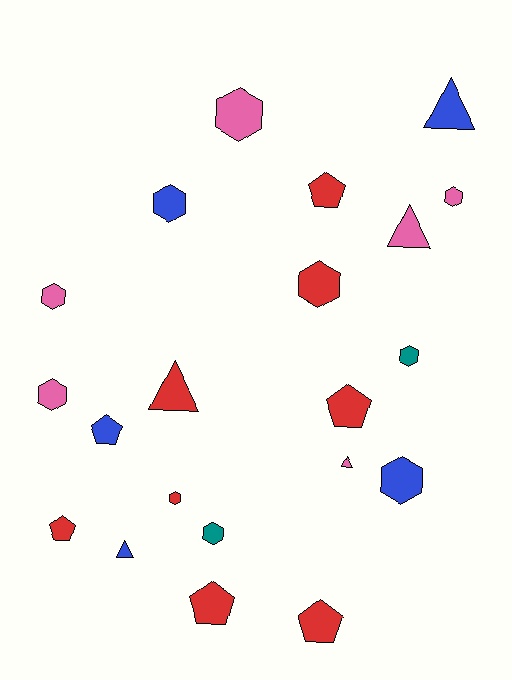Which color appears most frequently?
Red, with 8 objects.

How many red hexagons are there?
There are 2 red hexagons.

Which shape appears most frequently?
Hexagon, with 10 objects.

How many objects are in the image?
There are 21 objects.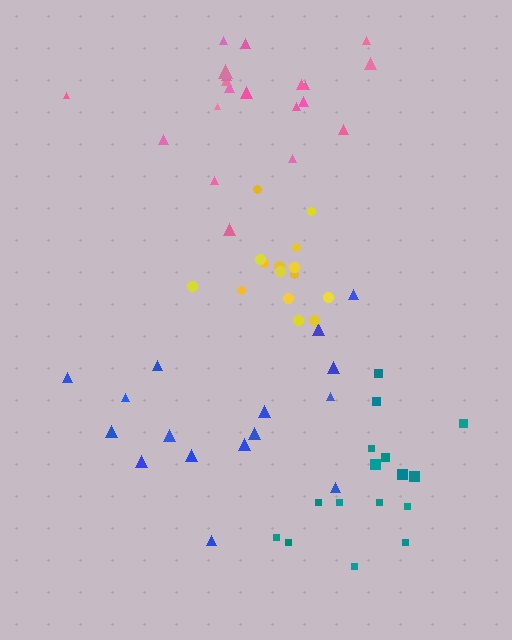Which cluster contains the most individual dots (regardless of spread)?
Pink (20).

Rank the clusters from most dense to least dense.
yellow, pink, blue, teal.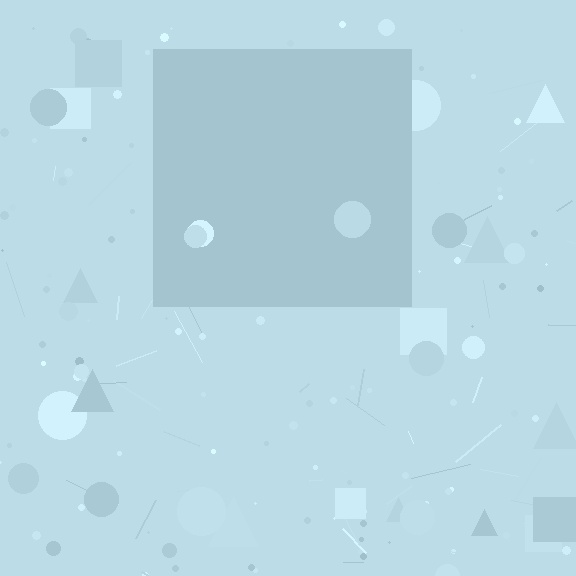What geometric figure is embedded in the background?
A square is embedded in the background.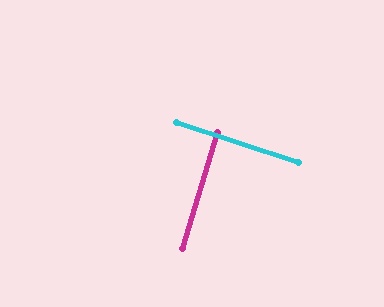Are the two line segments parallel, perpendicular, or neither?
Perpendicular — they meet at approximately 88°.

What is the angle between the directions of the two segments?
Approximately 88 degrees.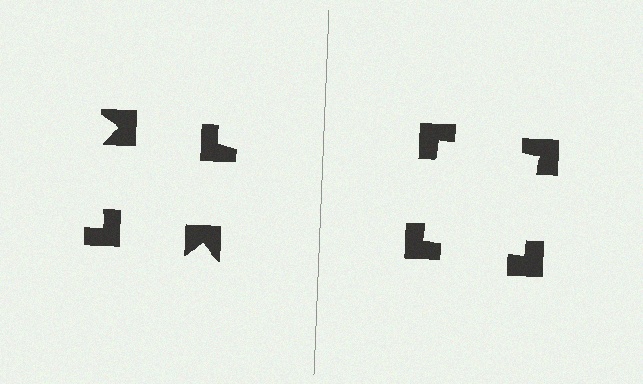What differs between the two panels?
The notched squares are positioned identically on both sides; only the wedge orientations differ. On the right they align to a square; on the left they are misaligned.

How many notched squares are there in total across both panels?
8 — 4 on each side.